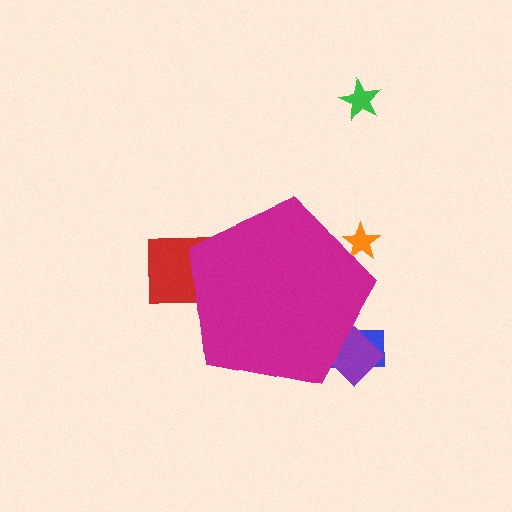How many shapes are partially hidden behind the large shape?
4 shapes are partially hidden.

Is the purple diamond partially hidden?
Yes, the purple diamond is partially hidden behind the magenta pentagon.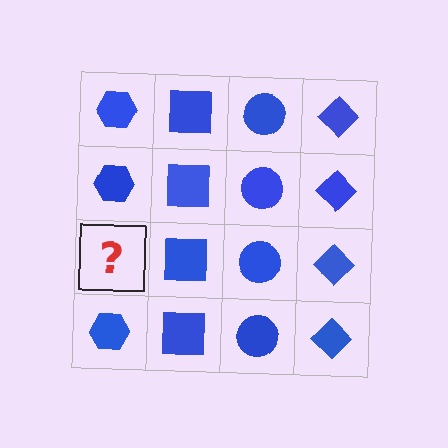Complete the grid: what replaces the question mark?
The question mark should be replaced with a blue hexagon.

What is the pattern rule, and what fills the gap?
The rule is that each column has a consistent shape. The gap should be filled with a blue hexagon.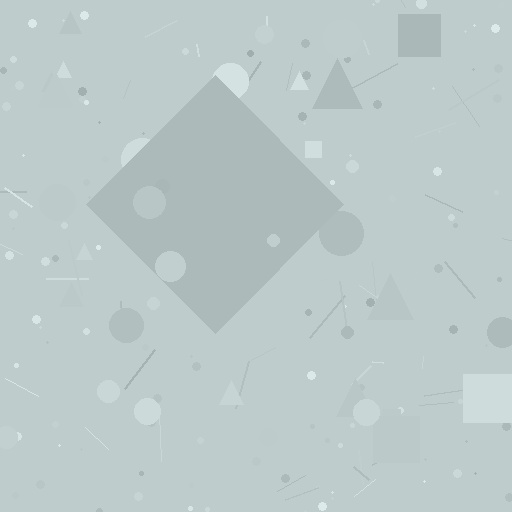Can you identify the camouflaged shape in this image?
The camouflaged shape is a diamond.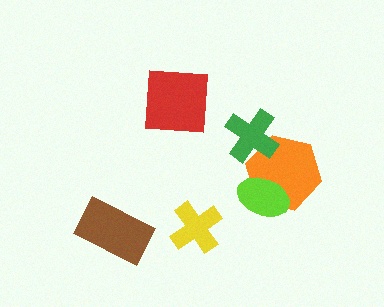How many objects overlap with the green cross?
1 object overlaps with the green cross.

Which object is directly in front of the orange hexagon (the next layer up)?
The lime ellipse is directly in front of the orange hexagon.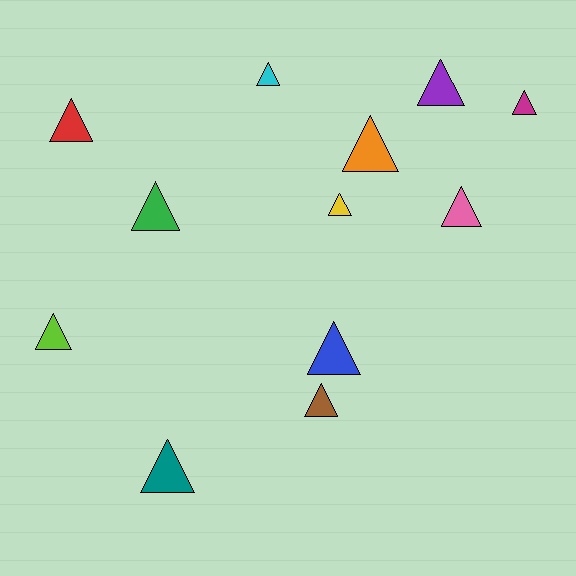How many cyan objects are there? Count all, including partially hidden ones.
There is 1 cyan object.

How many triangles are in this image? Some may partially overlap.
There are 12 triangles.